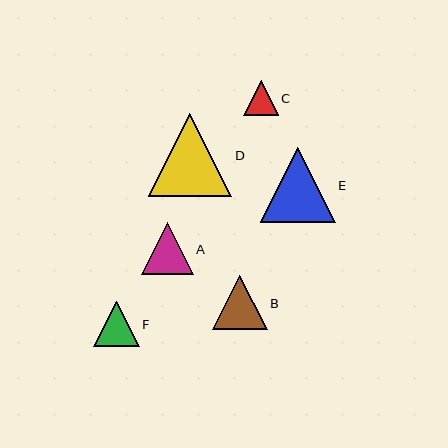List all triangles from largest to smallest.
From largest to smallest: D, E, B, A, F, C.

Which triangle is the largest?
Triangle D is the largest with a size of approximately 83 pixels.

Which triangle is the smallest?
Triangle C is the smallest with a size of approximately 35 pixels.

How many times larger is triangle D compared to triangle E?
Triangle D is approximately 1.1 times the size of triangle E.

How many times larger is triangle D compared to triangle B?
Triangle D is approximately 1.5 times the size of triangle B.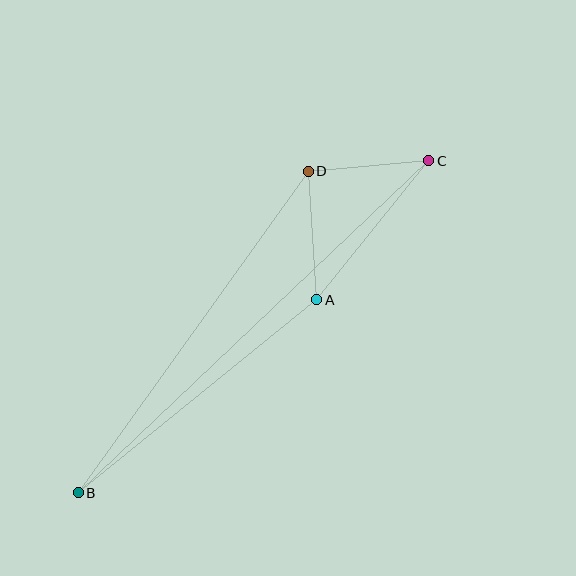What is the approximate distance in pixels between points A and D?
The distance between A and D is approximately 129 pixels.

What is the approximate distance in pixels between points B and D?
The distance between B and D is approximately 396 pixels.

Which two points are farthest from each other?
Points B and C are farthest from each other.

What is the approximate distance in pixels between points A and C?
The distance between A and C is approximately 179 pixels.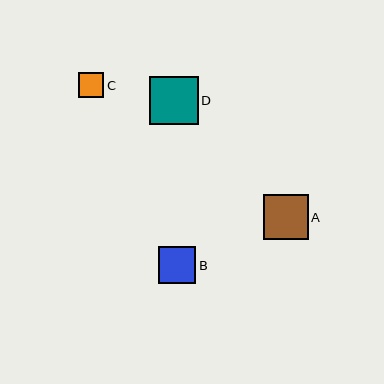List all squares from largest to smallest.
From largest to smallest: D, A, B, C.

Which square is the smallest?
Square C is the smallest with a size of approximately 25 pixels.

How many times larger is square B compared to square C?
Square B is approximately 1.5 times the size of square C.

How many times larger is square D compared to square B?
Square D is approximately 1.3 times the size of square B.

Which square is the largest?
Square D is the largest with a size of approximately 49 pixels.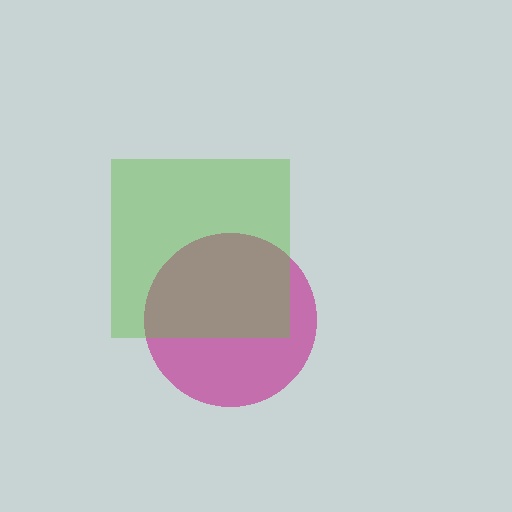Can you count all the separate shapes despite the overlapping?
Yes, there are 2 separate shapes.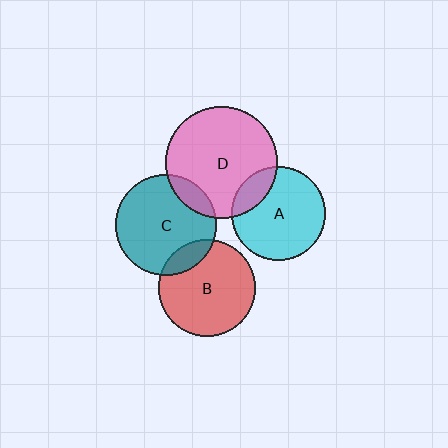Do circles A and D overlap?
Yes.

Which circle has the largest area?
Circle D (pink).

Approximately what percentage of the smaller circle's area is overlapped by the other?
Approximately 20%.